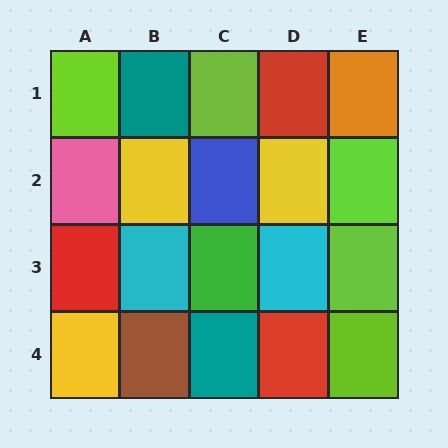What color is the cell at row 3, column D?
Cyan.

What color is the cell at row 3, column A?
Red.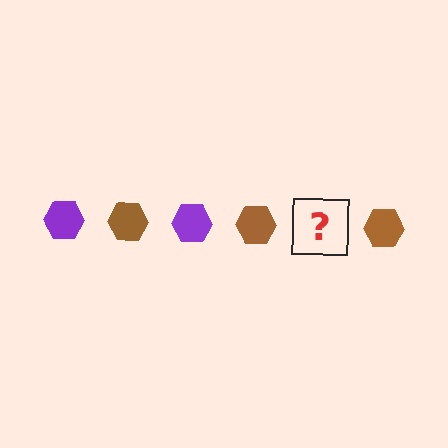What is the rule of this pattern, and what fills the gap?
The rule is that the pattern cycles through purple, brown hexagons. The gap should be filled with a purple hexagon.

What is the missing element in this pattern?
The missing element is a purple hexagon.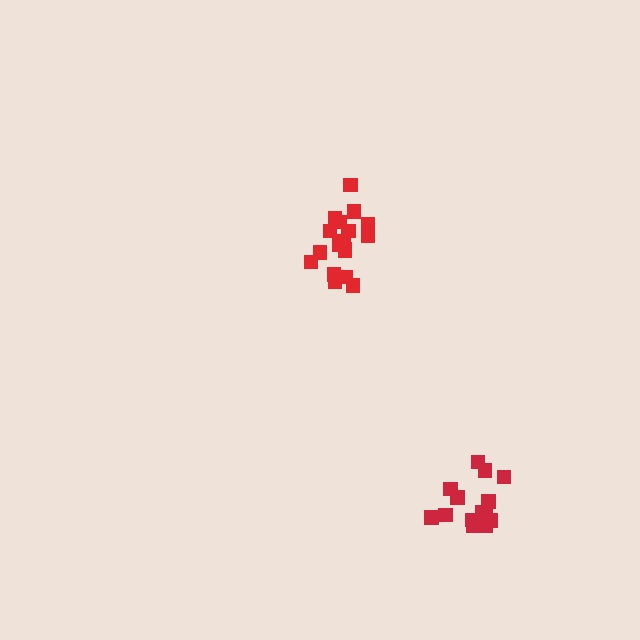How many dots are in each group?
Group 1: 18 dots, Group 2: 14 dots (32 total).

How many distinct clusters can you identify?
There are 2 distinct clusters.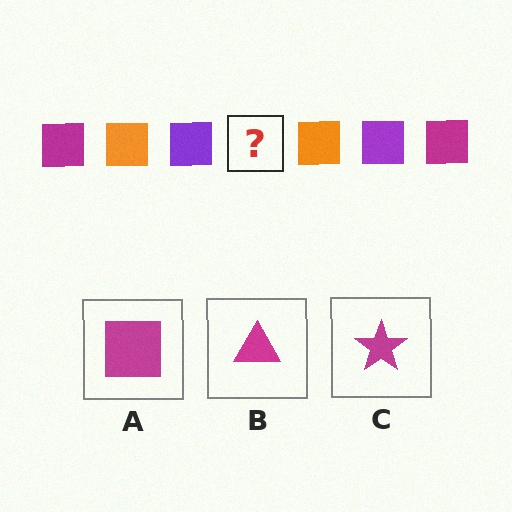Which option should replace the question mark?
Option A.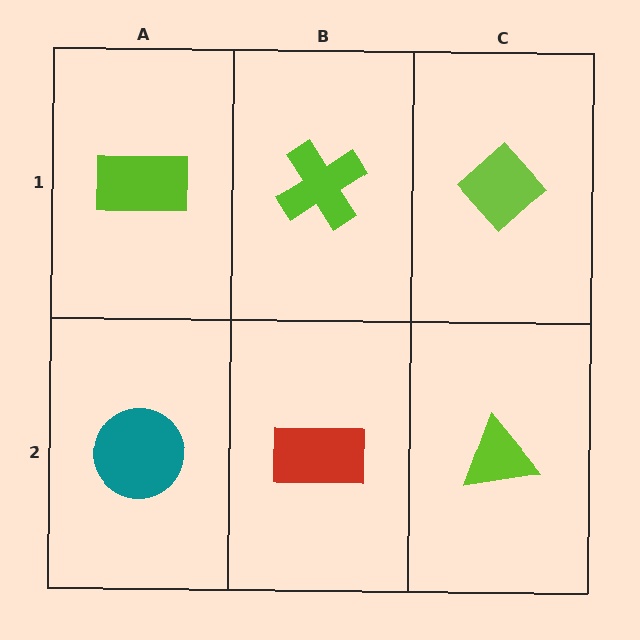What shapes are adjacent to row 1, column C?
A lime triangle (row 2, column C), a lime cross (row 1, column B).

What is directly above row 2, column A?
A lime rectangle.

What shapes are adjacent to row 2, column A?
A lime rectangle (row 1, column A), a red rectangle (row 2, column B).